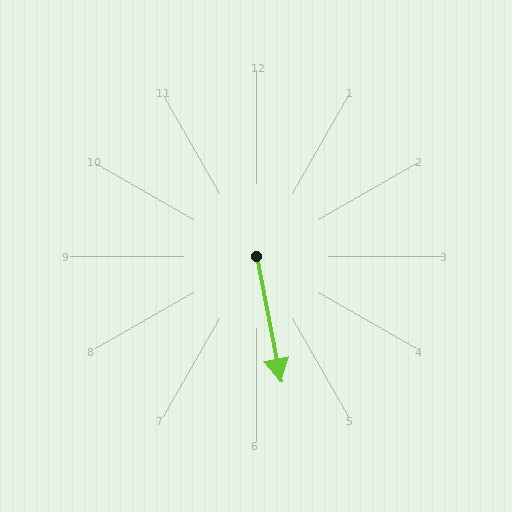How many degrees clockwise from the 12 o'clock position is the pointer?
Approximately 169 degrees.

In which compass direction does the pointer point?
South.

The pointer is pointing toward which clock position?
Roughly 6 o'clock.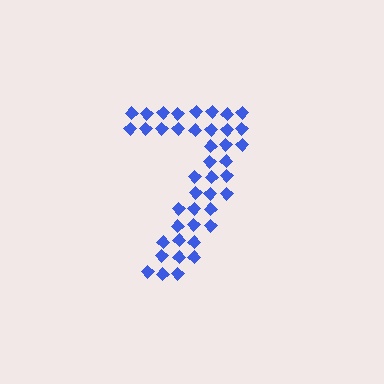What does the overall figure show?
The overall figure shows the digit 7.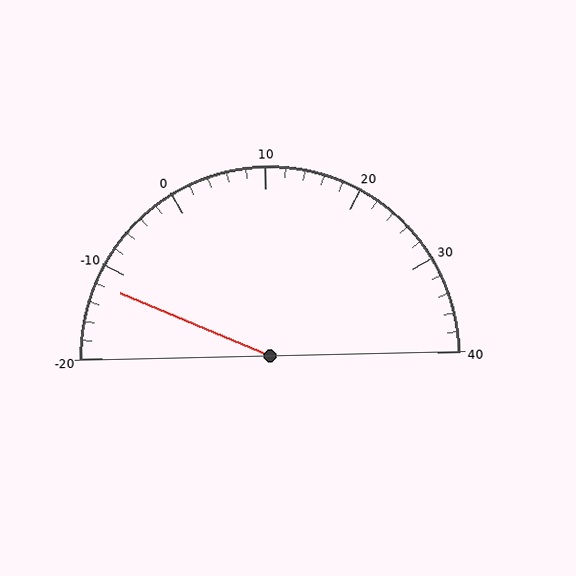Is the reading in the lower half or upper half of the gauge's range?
The reading is in the lower half of the range (-20 to 40).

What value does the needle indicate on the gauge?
The needle indicates approximately -12.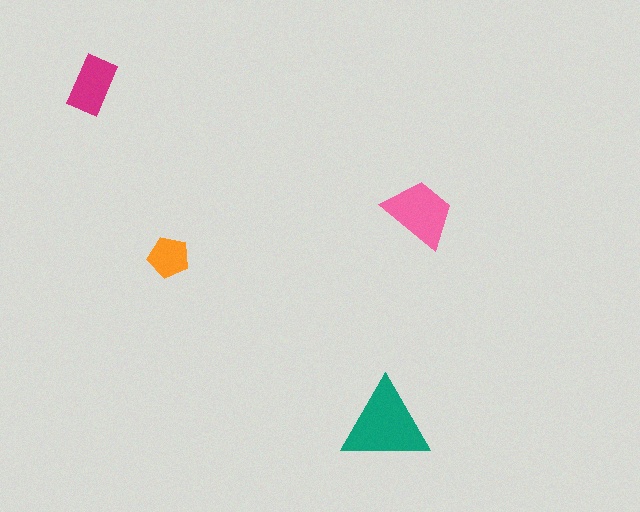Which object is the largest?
The teal triangle.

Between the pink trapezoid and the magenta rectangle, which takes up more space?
The pink trapezoid.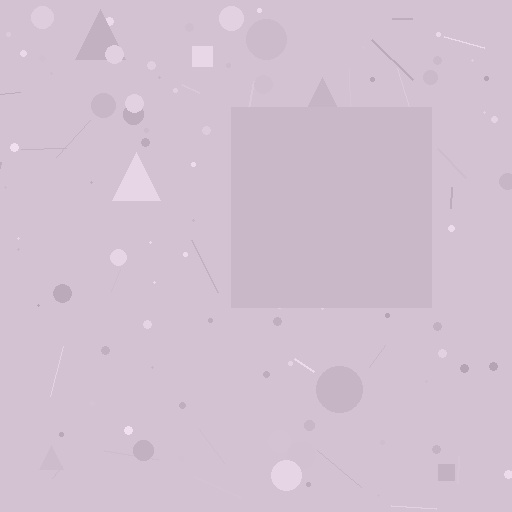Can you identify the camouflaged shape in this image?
The camouflaged shape is a square.